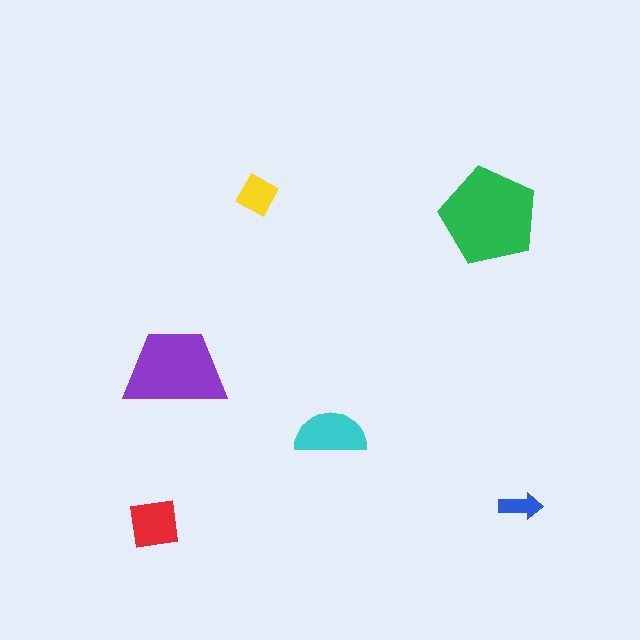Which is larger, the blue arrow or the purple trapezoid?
The purple trapezoid.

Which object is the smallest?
The blue arrow.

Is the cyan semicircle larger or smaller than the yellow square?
Larger.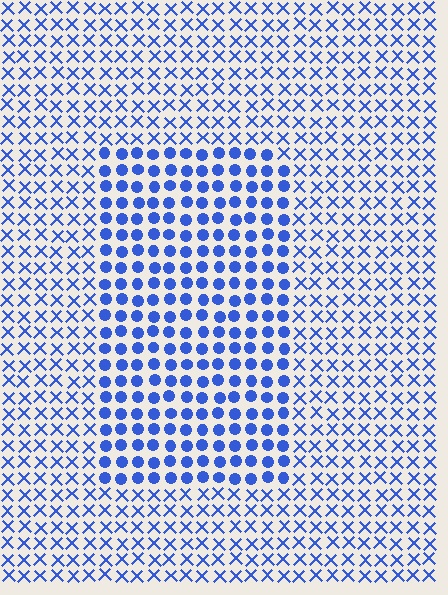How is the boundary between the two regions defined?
The boundary is defined by a change in element shape: circles inside vs. X marks outside. All elements share the same color and spacing.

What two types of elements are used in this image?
The image uses circles inside the rectangle region and X marks outside it.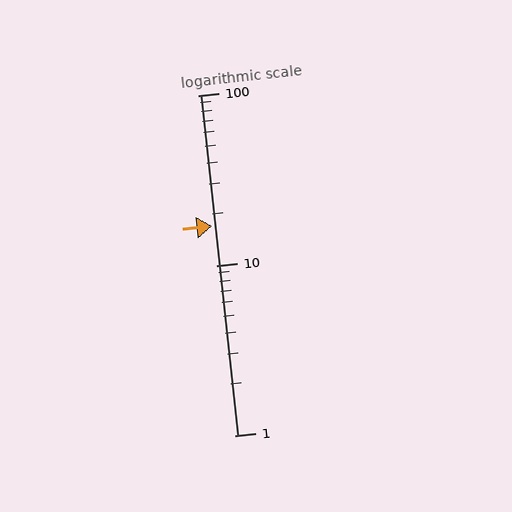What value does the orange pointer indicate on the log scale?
The pointer indicates approximately 17.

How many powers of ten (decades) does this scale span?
The scale spans 2 decades, from 1 to 100.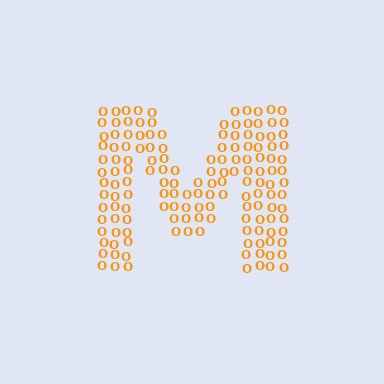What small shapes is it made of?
It is made of small letter O's.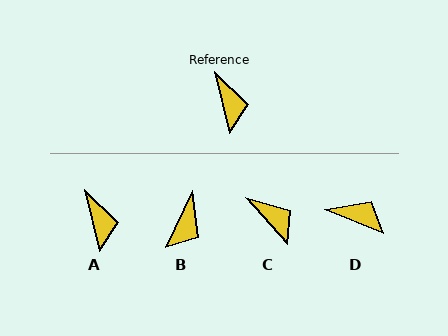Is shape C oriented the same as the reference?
No, it is off by about 29 degrees.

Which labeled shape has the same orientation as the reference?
A.